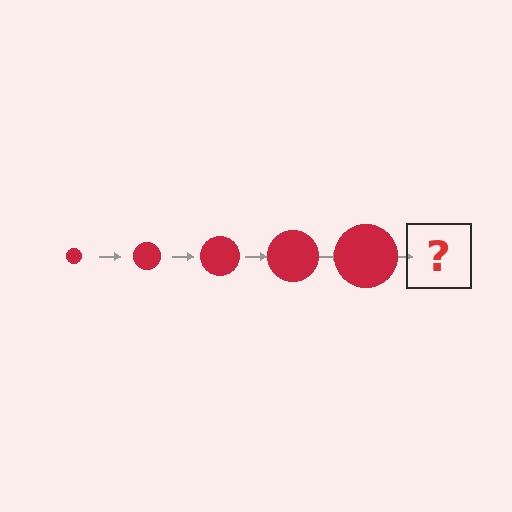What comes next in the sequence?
The next element should be a red circle, larger than the previous one.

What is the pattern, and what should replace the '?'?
The pattern is that the circle gets progressively larger each step. The '?' should be a red circle, larger than the previous one.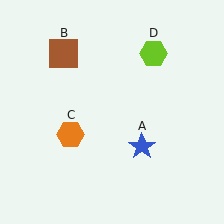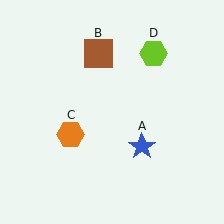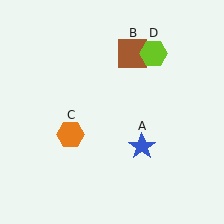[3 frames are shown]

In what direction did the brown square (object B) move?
The brown square (object B) moved right.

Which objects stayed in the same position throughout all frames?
Blue star (object A) and orange hexagon (object C) and lime hexagon (object D) remained stationary.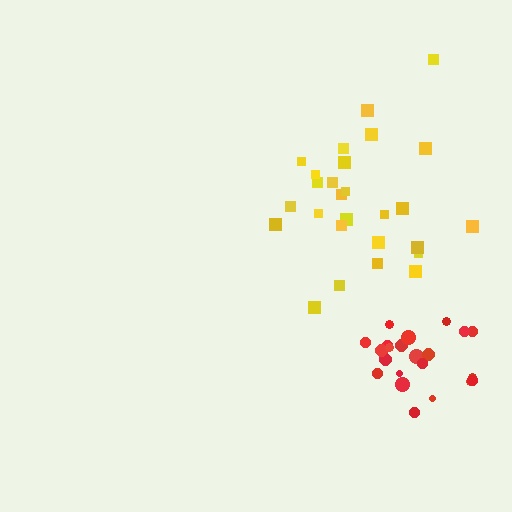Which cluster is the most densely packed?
Red.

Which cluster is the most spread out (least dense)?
Yellow.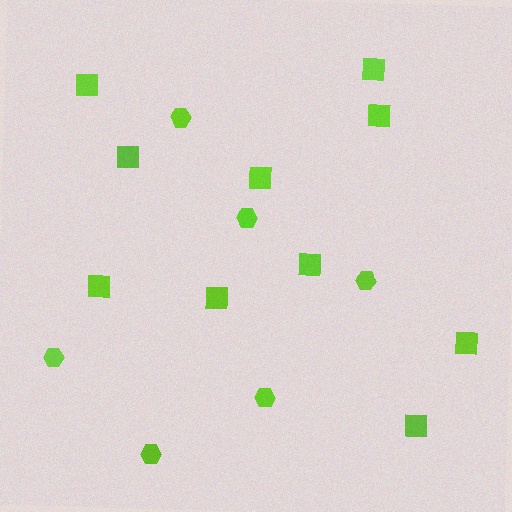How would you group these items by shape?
There are 2 groups: one group of squares (10) and one group of hexagons (6).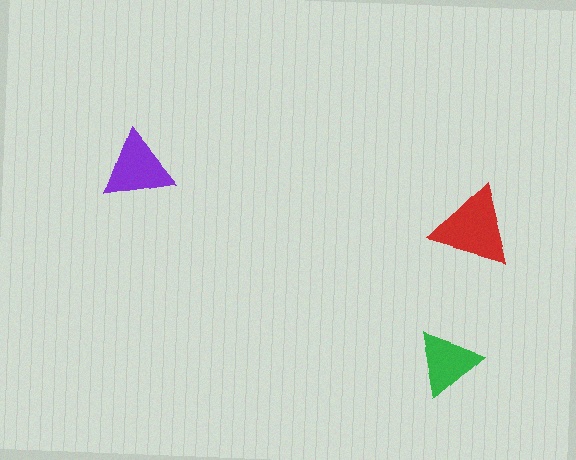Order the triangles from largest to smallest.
the red one, the purple one, the green one.